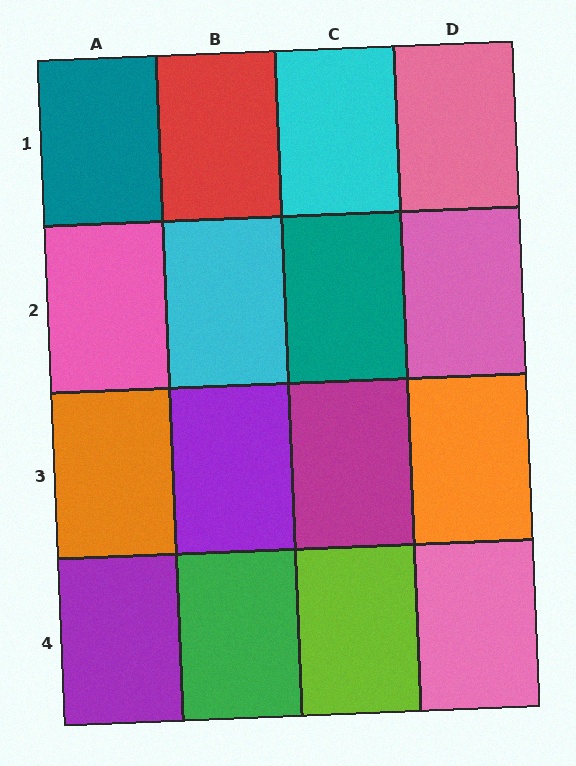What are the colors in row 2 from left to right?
Pink, cyan, teal, pink.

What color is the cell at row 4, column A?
Purple.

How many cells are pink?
4 cells are pink.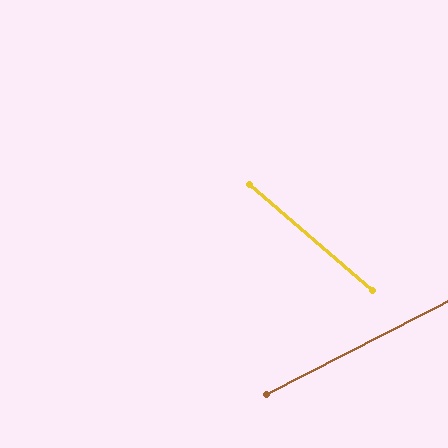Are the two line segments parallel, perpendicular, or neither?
Neither parallel nor perpendicular — they differ by about 68°.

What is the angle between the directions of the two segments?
Approximately 68 degrees.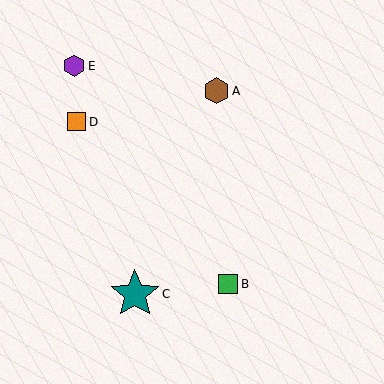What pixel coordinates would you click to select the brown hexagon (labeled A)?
Click at (216, 91) to select the brown hexagon A.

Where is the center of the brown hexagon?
The center of the brown hexagon is at (216, 91).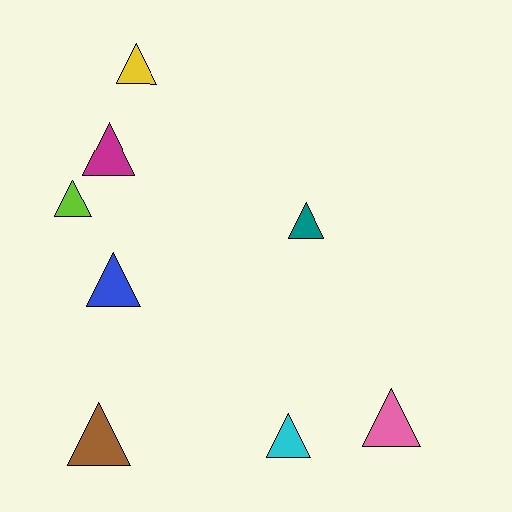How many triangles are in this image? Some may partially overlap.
There are 8 triangles.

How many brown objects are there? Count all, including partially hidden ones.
There is 1 brown object.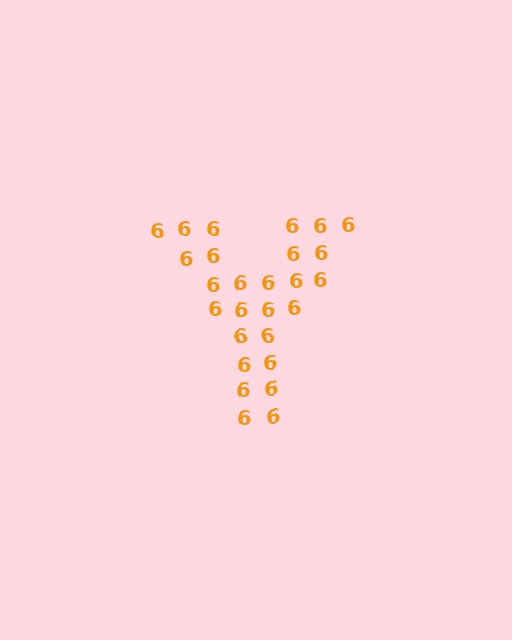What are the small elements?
The small elements are digit 6's.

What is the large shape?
The large shape is the letter Y.